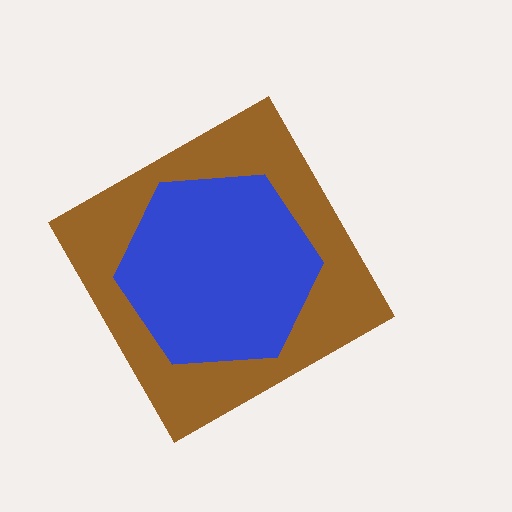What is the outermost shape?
The brown diamond.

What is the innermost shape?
The blue hexagon.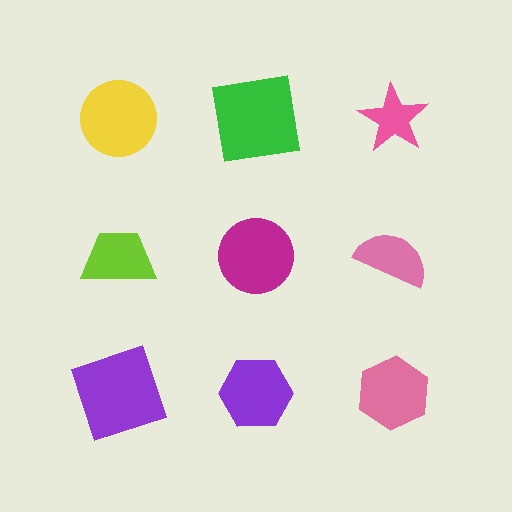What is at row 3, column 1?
A purple square.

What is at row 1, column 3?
A pink star.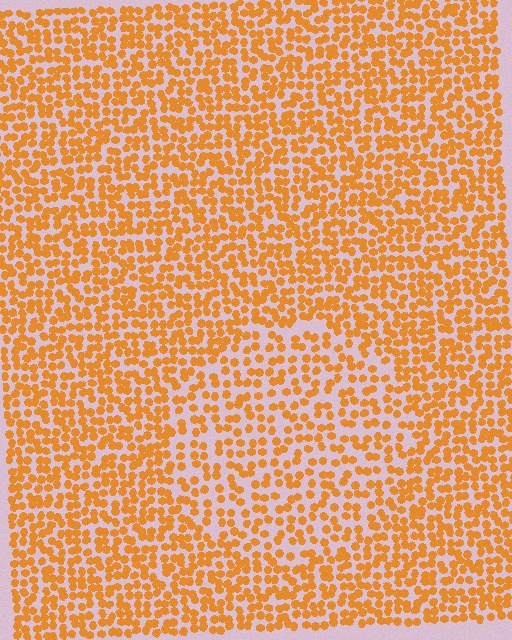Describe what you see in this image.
The image contains small orange elements arranged at two different densities. A circle-shaped region is visible where the elements are less densely packed than the surrounding area.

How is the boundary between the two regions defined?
The boundary is defined by a change in element density (approximately 1.5x ratio). All elements are the same color, size, and shape.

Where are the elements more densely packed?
The elements are more densely packed outside the circle boundary.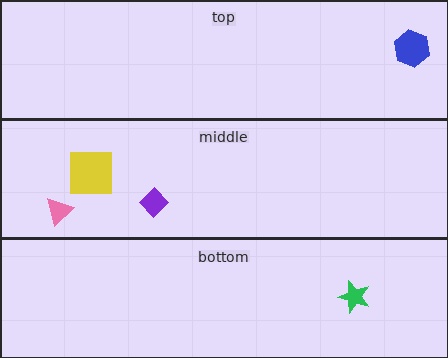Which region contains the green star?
The bottom region.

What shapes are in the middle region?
The pink triangle, the purple diamond, the yellow square.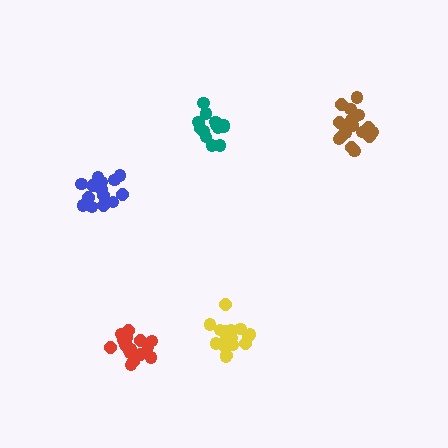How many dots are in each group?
Group 1: 17 dots, Group 2: 16 dots, Group 3: 19 dots, Group 4: 14 dots, Group 5: 18 dots (84 total).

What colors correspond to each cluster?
The clusters are colored: yellow, blue, brown, teal, red.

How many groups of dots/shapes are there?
There are 5 groups.